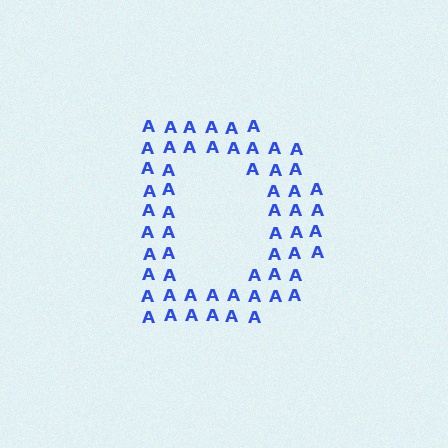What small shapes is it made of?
It is made of small letter A's.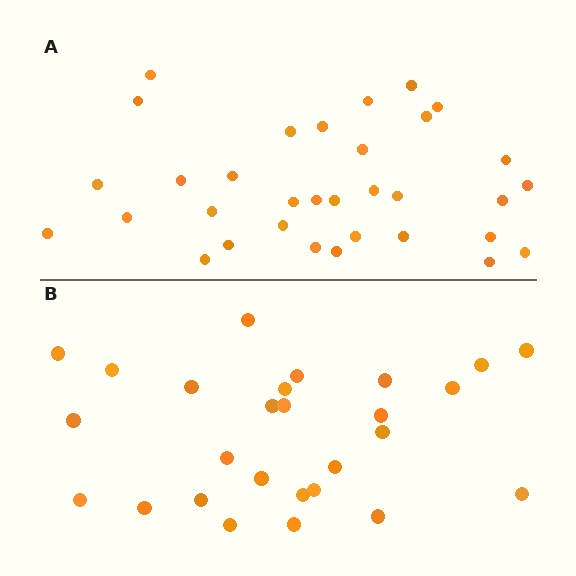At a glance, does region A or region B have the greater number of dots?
Region A (the top region) has more dots.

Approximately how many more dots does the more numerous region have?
Region A has about 6 more dots than region B.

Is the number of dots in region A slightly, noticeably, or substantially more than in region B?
Region A has only slightly more — the two regions are fairly close. The ratio is roughly 1.2 to 1.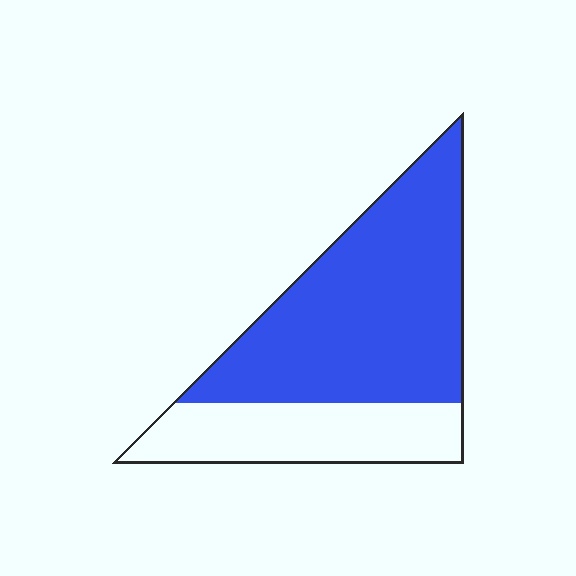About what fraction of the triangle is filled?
About two thirds (2/3).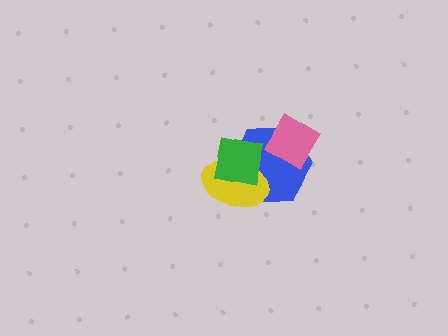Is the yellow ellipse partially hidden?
Yes, it is partially covered by another shape.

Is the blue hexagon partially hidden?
Yes, it is partially covered by another shape.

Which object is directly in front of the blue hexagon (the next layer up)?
The yellow ellipse is directly in front of the blue hexagon.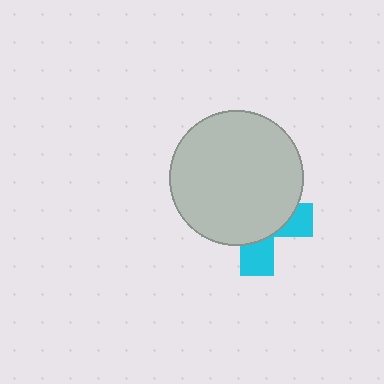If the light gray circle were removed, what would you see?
You would see the complete cyan cross.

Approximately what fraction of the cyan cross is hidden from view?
Roughly 69% of the cyan cross is hidden behind the light gray circle.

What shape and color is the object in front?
The object in front is a light gray circle.